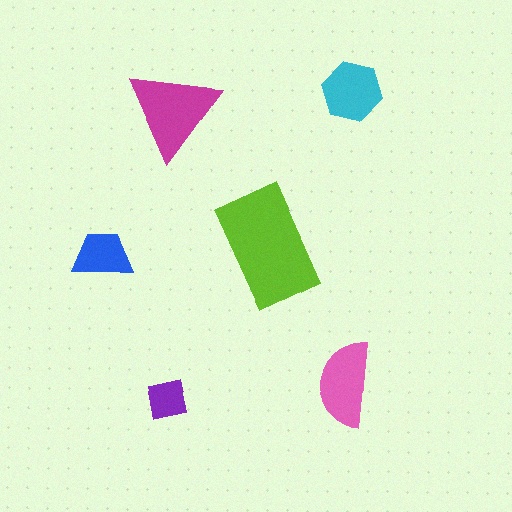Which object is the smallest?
The purple square.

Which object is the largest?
The lime rectangle.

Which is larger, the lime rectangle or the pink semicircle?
The lime rectangle.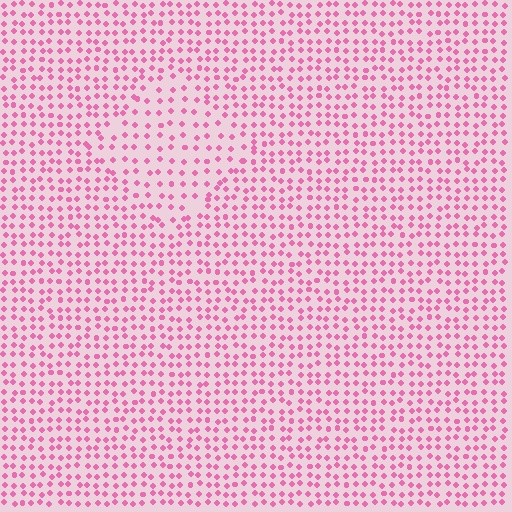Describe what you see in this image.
The image contains small pink elements arranged at two different densities. A diamond-shaped region is visible where the elements are less densely packed than the surrounding area.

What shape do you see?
I see a diamond.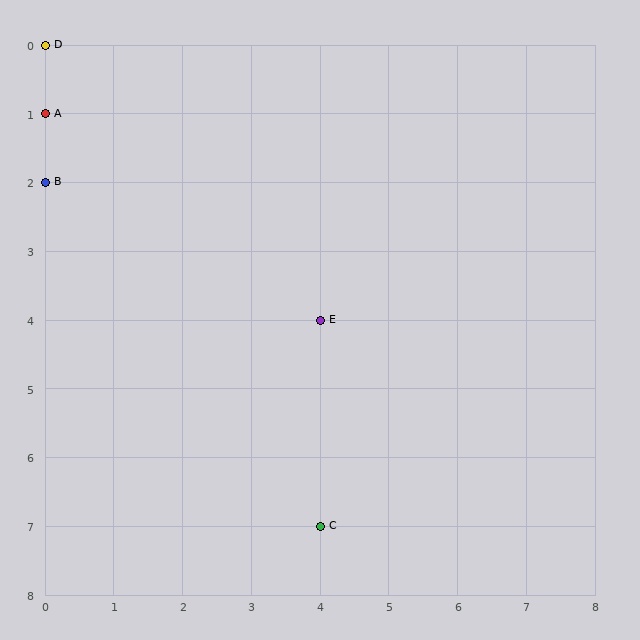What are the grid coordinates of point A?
Point A is at grid coordinates (0, 1).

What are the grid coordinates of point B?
Point B is at grid coordinates (0, 2).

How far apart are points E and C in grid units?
Points E and C are 3 rows apart.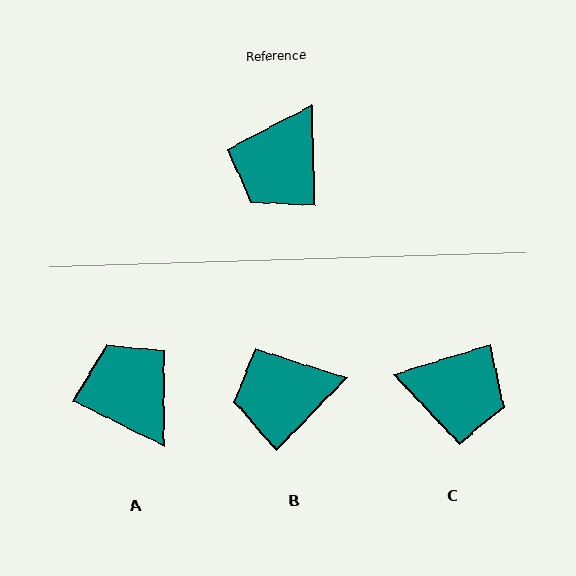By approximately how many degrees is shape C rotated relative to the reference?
Approximately 105 degrees counter-clockwise.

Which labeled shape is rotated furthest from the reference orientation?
A, about 118 degrees away.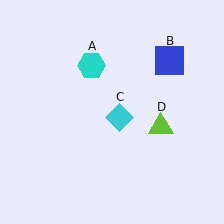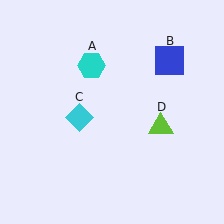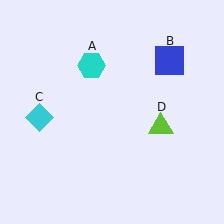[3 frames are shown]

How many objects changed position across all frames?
1 object changed position: cyan diamond (object C).